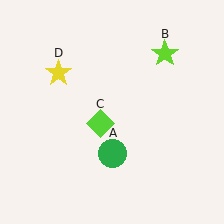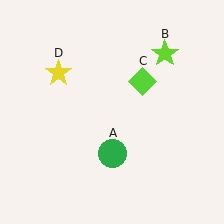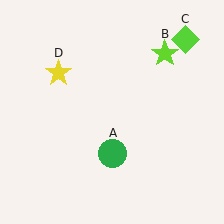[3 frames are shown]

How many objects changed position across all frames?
1 object changed position: lime diamond (object C).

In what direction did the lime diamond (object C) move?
The lime diamond (object C) moved up and to the right.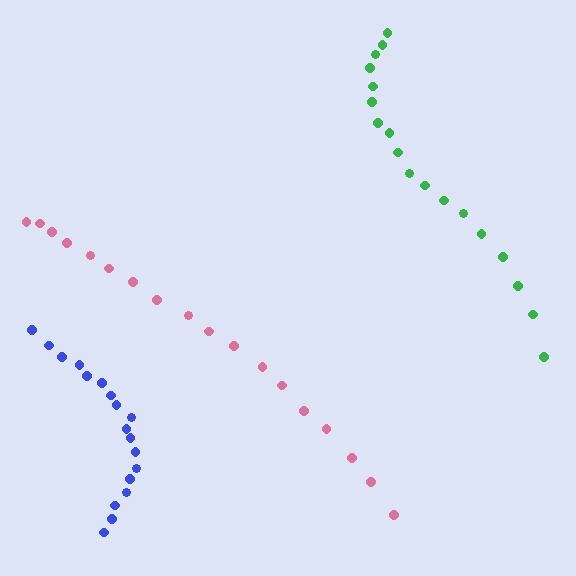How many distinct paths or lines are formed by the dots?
There are 3 distinct paths.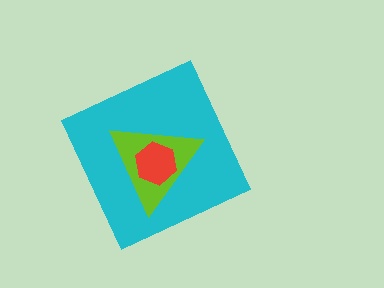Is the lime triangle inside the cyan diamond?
Yes.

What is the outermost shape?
The cyan diamond.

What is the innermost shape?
The red hexagon.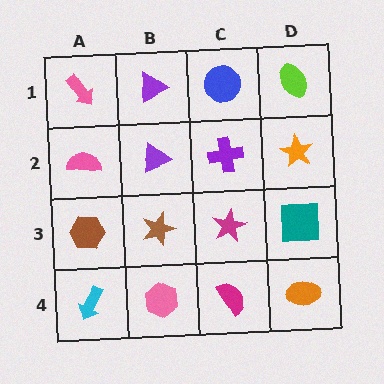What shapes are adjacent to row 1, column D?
An orange star (row 2, column D), a blue circle (row 1, column C).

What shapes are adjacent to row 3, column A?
A pink semicircle (row 2, column A), a cyan arrow (row 4, column A), a brown star (row 3, column B).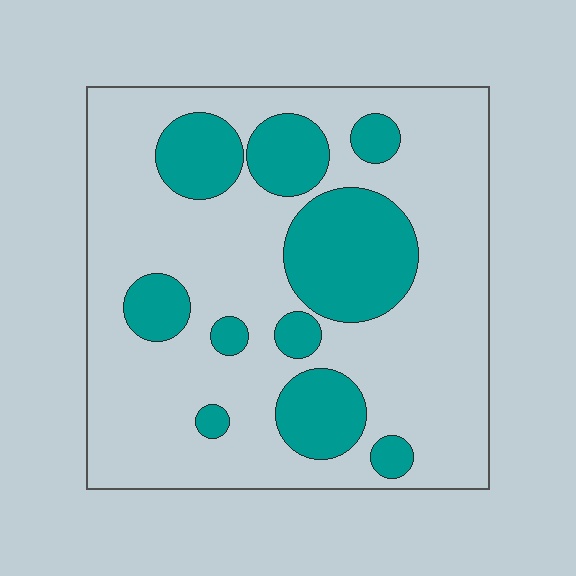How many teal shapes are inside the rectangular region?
10.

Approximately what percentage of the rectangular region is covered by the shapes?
Approximately 25%.